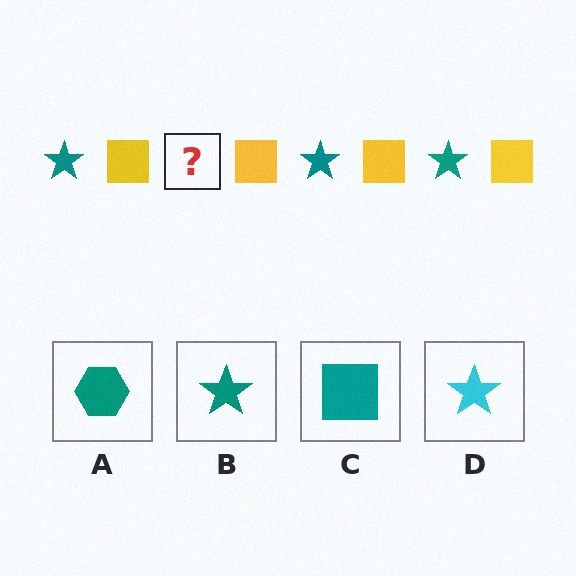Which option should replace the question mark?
Option B.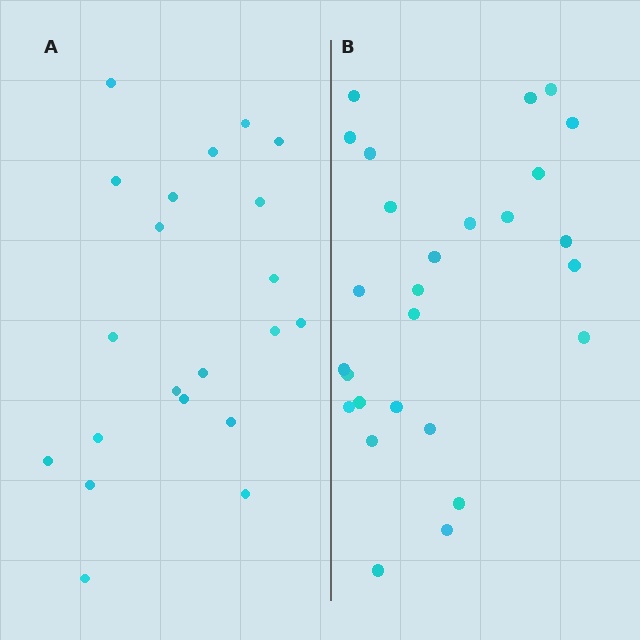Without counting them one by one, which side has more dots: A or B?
Region B (the right region) has more dots.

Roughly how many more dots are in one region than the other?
Region B has about 6 more dots than region A.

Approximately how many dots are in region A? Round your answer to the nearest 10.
About 20 dots. (The exact count is 21, which rounds to 20.)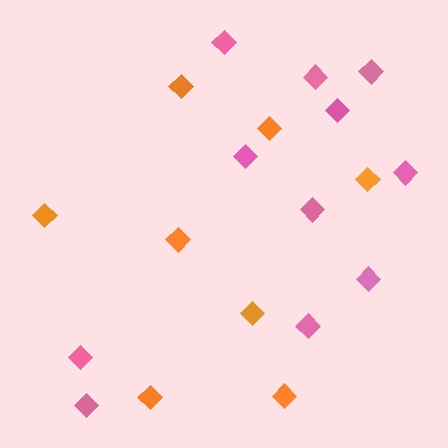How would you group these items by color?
There are 2 groups: one group of pink diamonds (11) and one group of orange diamonds (8).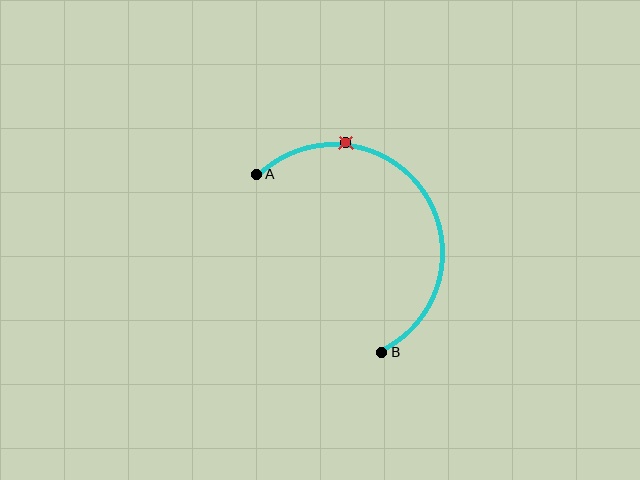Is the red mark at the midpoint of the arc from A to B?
No. The red mark lies on the arc but is closer to endpoint A. The arc midpoint would be at the point on the curve equidistant along the arc from both A and B.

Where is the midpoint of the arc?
The arc midpoint is the point on the curve farthest from the straight line joining A and B. It sits above and to the right of that line.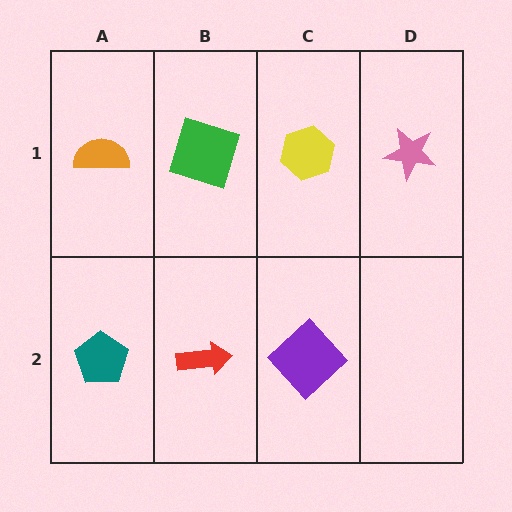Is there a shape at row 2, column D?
No, that cell is empty.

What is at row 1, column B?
A green square.